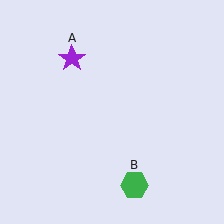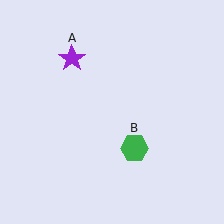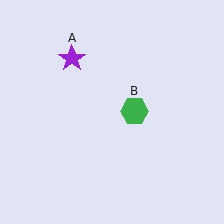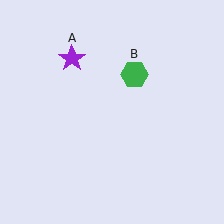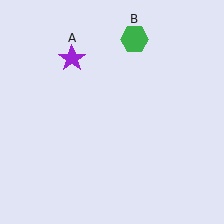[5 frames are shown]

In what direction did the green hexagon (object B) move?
The green hexagon (object B) moved up.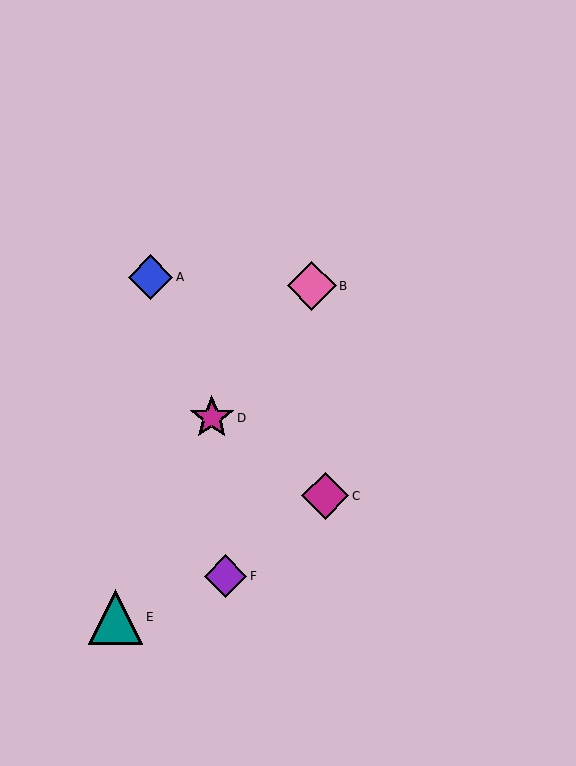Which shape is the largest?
The teal triangle (labeled E) is the largest.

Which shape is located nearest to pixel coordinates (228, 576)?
The purple diamond (labeled F) at (226, 576) is nearest to that location.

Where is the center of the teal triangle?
The center of the teal triangle is at (116, 617).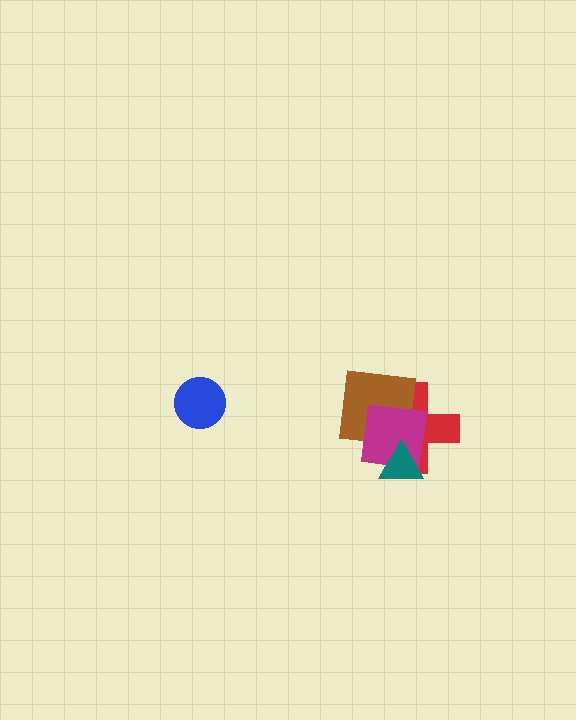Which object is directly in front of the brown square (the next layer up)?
The magenta square is directly in front of the brown square.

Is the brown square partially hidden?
Yes, it is partially covered by another shape.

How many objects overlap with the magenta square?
3 objects overlap with the magenta square.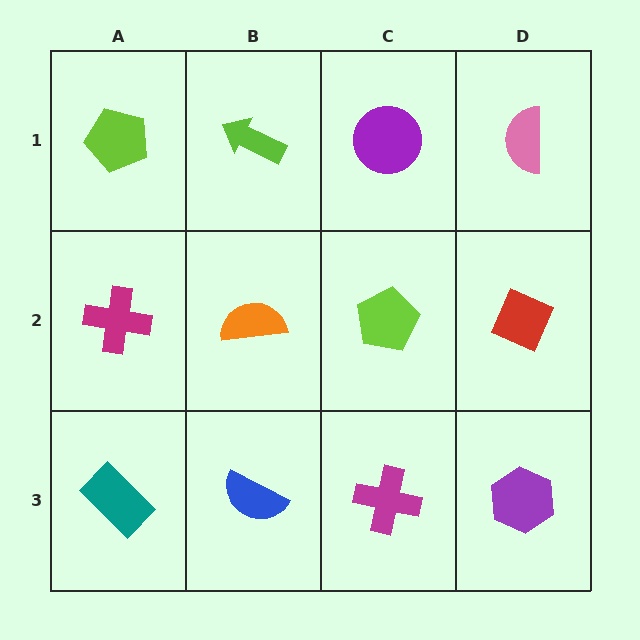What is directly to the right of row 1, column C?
A pink semicircle.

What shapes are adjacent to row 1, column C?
A lime pentagon (row 2, column C), a lime arrow (row 1, column B), a pink semicircle (row 1, column D).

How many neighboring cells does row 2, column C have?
4.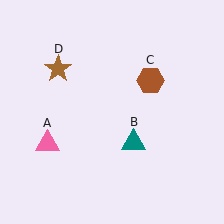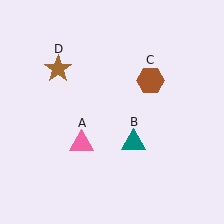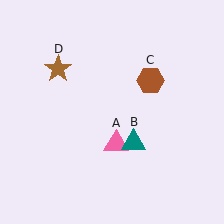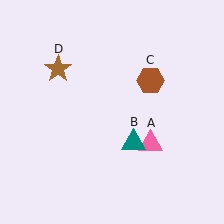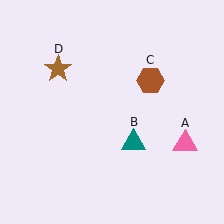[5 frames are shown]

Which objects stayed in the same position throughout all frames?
Teal triangle (object B) and brown hexagon (object C) and brown star (object D) remained stationary.